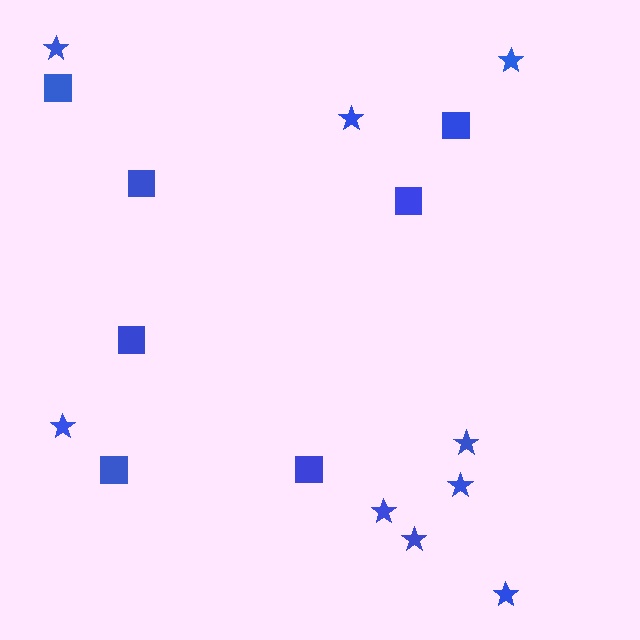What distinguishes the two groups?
There are 2 groups: one group of stars (9) and one group of squares (7).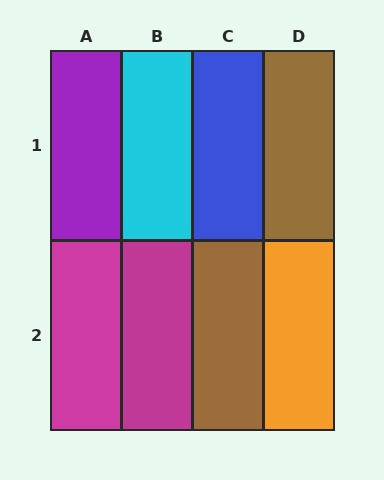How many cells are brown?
2 cells are brown.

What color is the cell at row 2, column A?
Magenta.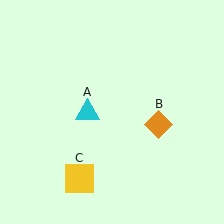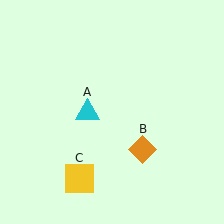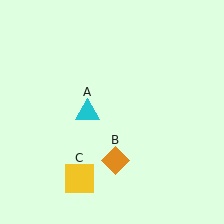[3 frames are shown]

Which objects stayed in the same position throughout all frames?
Cyan triangle (object A) and yellow square (object C) remained stationary.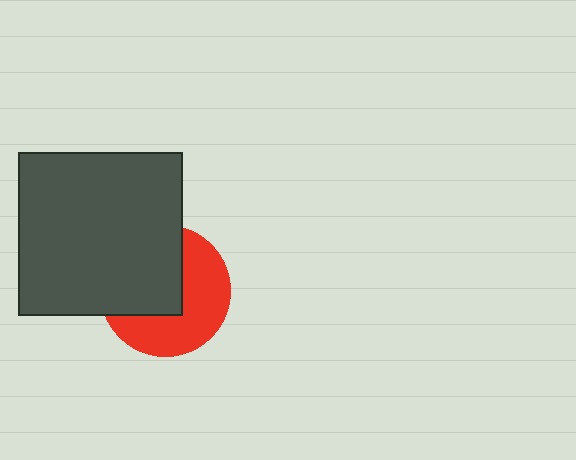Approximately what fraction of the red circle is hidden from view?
Roughly 48% of the red circle is hidden behind the dark gray square.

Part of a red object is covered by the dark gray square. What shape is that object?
It is a circle.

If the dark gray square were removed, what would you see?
You would see the complete red circle.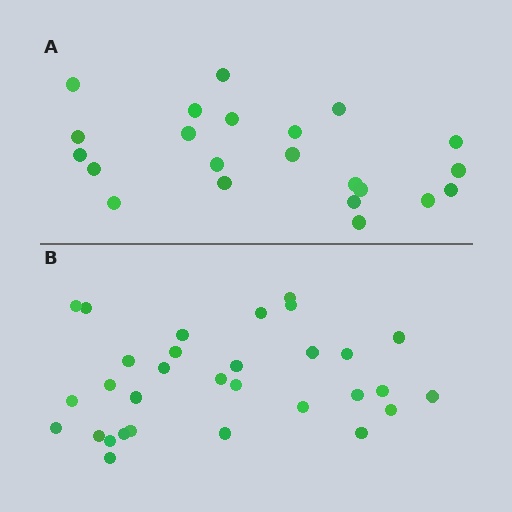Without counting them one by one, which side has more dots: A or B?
Region B (the bottom region) has more dots.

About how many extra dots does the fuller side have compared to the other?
Region B has roughly 8 or so more dots than region A.